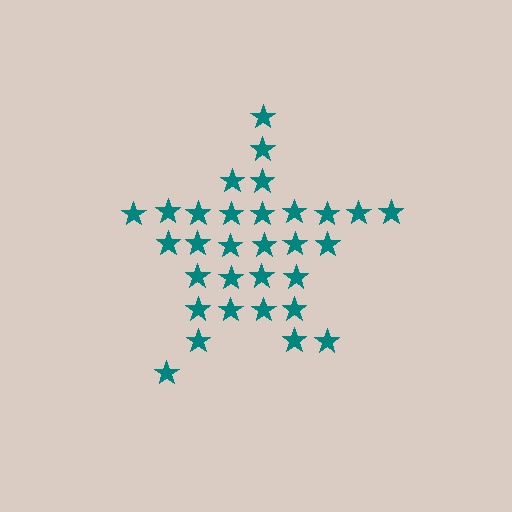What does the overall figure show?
The overall figure shows a star.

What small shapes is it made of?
It is made of small stars.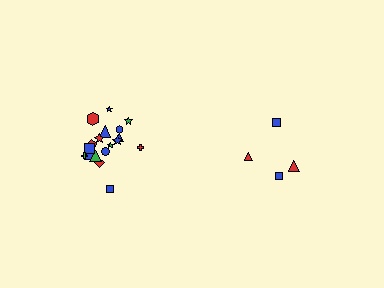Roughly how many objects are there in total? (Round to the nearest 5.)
Roughly 20 objects in total.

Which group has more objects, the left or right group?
The left group.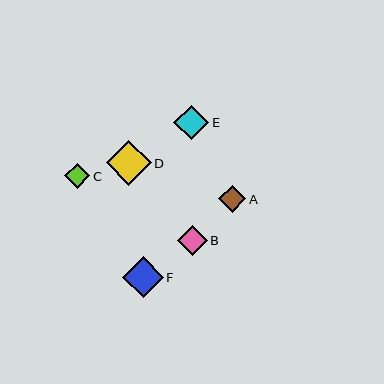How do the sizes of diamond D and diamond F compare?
Diamond D and diamond F are approximately the same size.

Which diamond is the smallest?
Diamond C is the smallest with a size of approximately 25 pixels.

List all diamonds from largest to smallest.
From largest to smallest: D, F, E, B, A, C.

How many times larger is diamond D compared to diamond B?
Diamond D is approximately 1.5 times the size of diamond B.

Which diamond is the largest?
Diamond D is the largest with a size of approximately 44 pixels.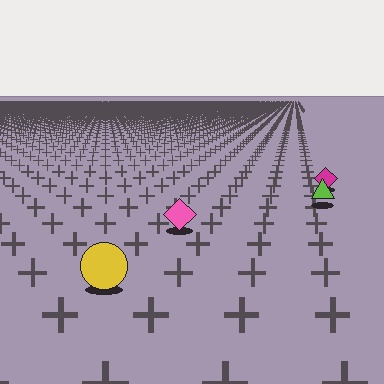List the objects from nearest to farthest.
From nearest to farthest: the yellow circle, the pink diamond, the lime triangle, the magenta diamond.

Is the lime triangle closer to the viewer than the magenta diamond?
Yes. The lime triangle is closer — you can tell from the texture gradient: the ground texture is coarser near it.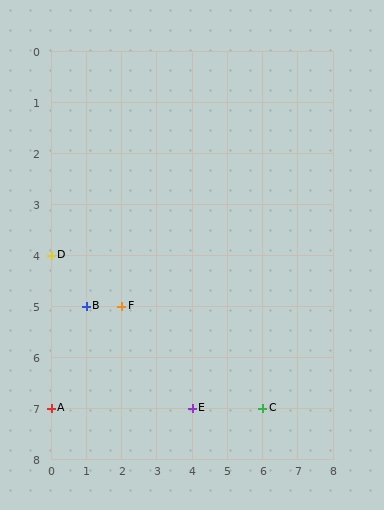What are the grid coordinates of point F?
Point F is at grid coordinates (2, 5).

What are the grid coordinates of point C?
Point C is at grid coordinates (6, 7).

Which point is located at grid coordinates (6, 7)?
Point C is at (6, 7).